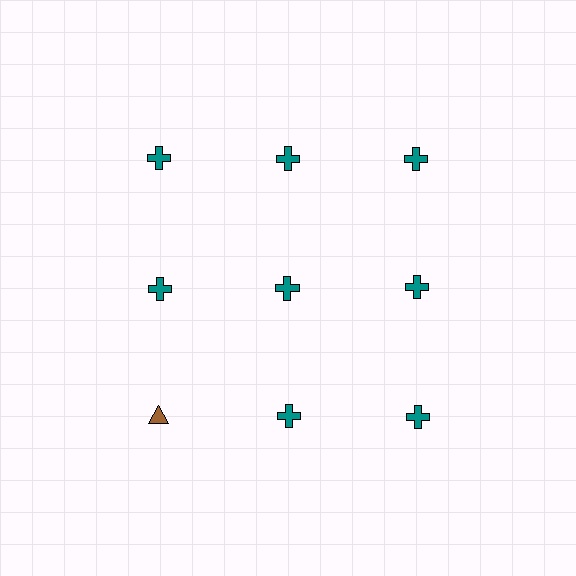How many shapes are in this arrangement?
There are 9 shapes arranged in a grid pattern.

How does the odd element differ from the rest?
It differs in both color (brown instead of teal) and shape (triangle instead of cross).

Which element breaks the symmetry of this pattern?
The brown triangle in the third row, leftmost column breaks the symmetry. All other shapes are teal crosses.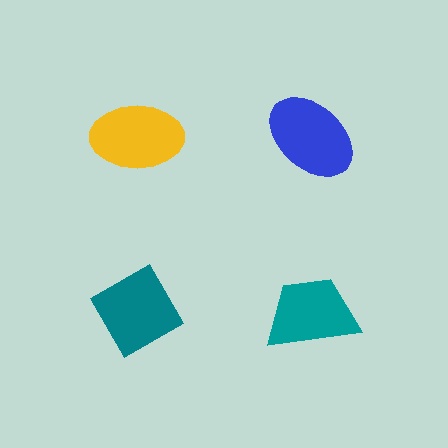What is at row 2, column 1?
A teal diamond.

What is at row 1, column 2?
A blue ellipse.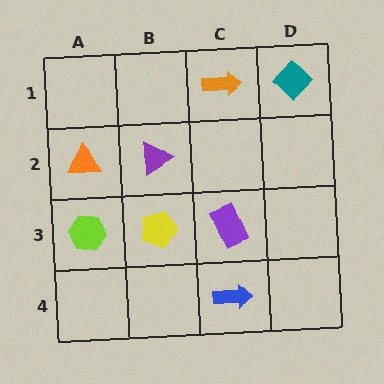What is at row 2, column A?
An orange triangle.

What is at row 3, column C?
A purple rectangle.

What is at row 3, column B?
A yellow pentagon.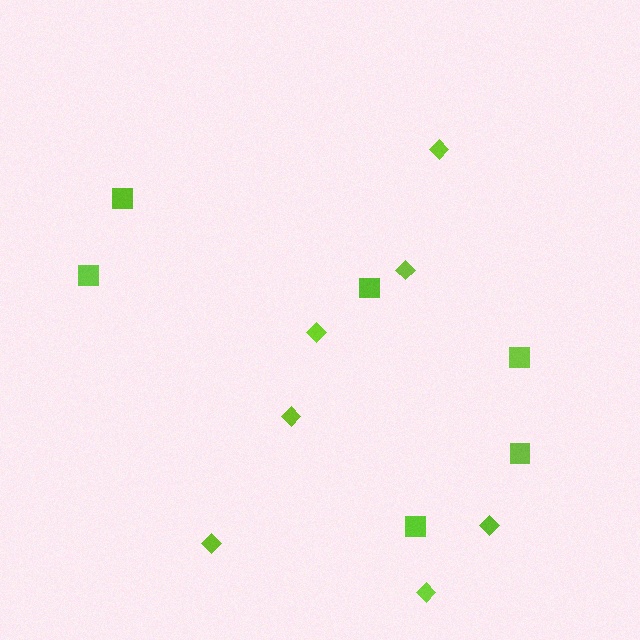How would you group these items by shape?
There are 2 groups: one group of diamonds (7) and one group of squares (6).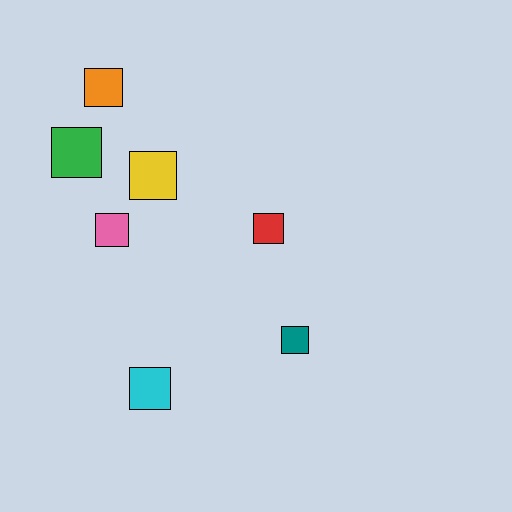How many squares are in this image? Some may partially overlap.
There are 7 squares.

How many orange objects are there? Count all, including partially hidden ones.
There is 1 orange object.